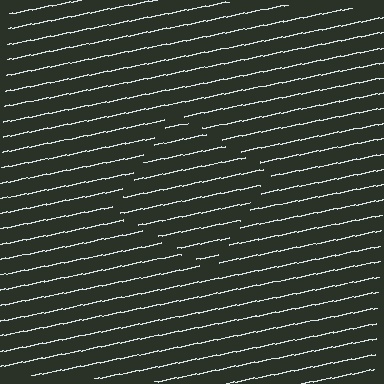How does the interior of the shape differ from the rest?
The interior of the shape contains the same grating, shifted by half a period — the contour is defined by the phase discontinuity where line-ends from the inner and outer gratings abut.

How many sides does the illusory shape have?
4 sides — the line-ends trace a square.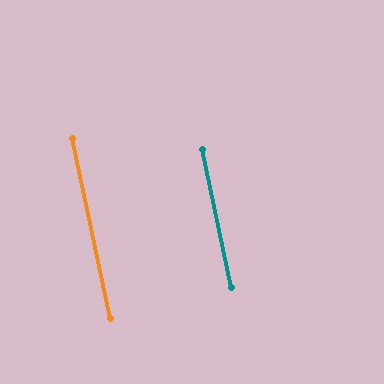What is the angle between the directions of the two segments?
Approximately 0 degrees.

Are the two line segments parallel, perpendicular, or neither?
Parallel — their directions differ by only 0.2°.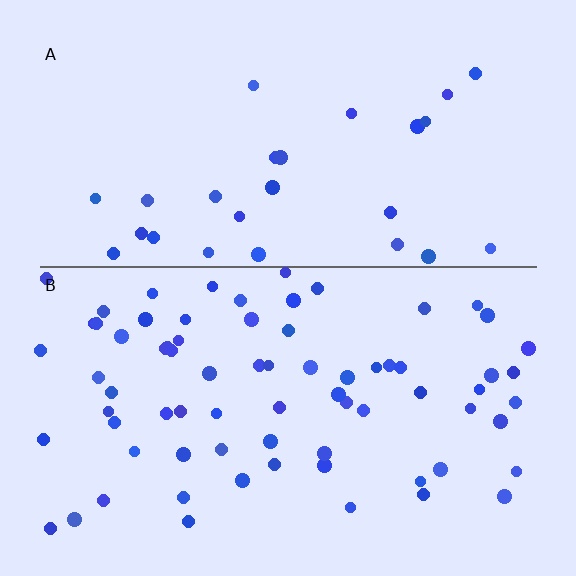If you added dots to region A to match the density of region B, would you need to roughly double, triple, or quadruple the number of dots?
Approximately triple.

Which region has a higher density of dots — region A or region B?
B (the bottom).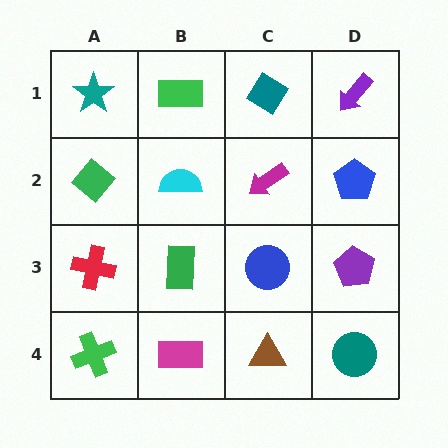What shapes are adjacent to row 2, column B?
A green rectangle (row 1, column B), a green rectangle (row 3, column B), a green diamond (row 2, column A), a magenta arrow (row 2, column C).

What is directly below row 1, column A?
A green diamond.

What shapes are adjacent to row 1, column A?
A green diamond (row 2, column A), a green rectangle (row 1, column B).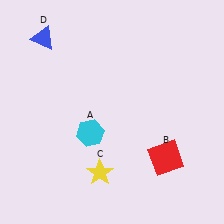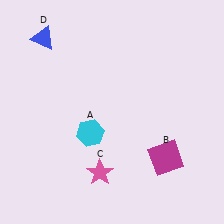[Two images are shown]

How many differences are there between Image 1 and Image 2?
There are 2 differences between the two images.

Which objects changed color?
B changed from red to magenta. C changed from yellow to pink.